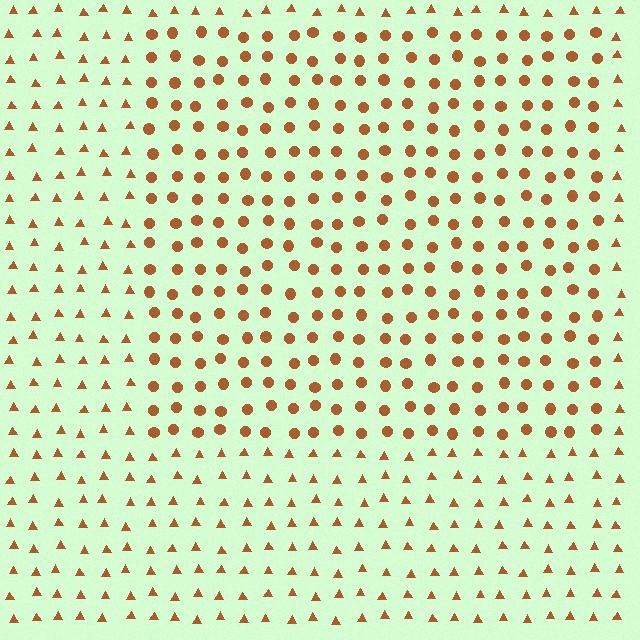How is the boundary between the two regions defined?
The boundary is defined by a change in element shape: circles inside vs. triangles outside. All elements share the same color and spacing.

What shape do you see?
I see a rectangle.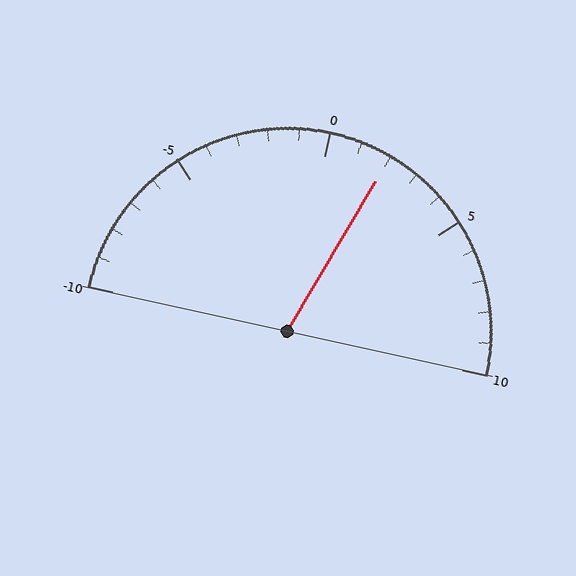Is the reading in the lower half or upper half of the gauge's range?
The reading is in the upper half of the range (-10 to 10).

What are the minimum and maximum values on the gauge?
The gauge ranges from -10 to 10.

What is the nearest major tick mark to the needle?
The nearest major tick mark is 0.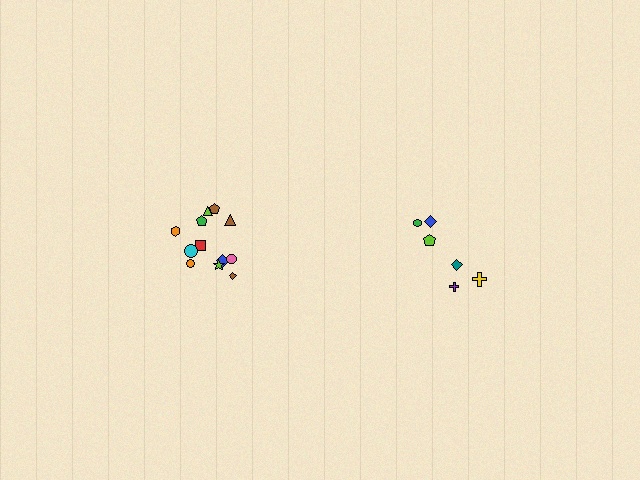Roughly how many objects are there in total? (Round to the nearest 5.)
Roughly 20 objects in total.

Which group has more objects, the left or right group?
The left group.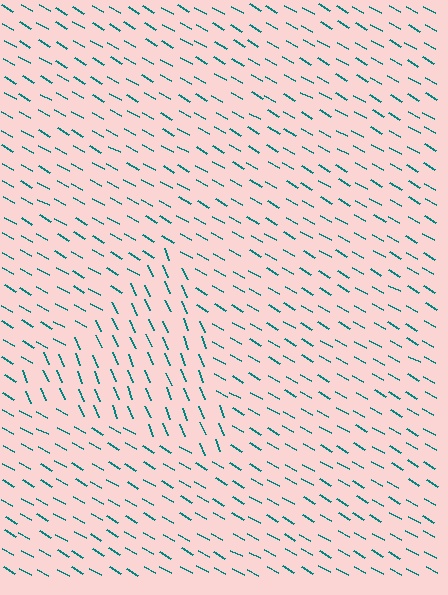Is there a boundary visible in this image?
Yes, there is a texture boundary formed by a change in line orientation.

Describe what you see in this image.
The image is filled with small teal line segments. A triangle region in the image has lines oriented differently from the surrounding lines, creating a visible texture boundary.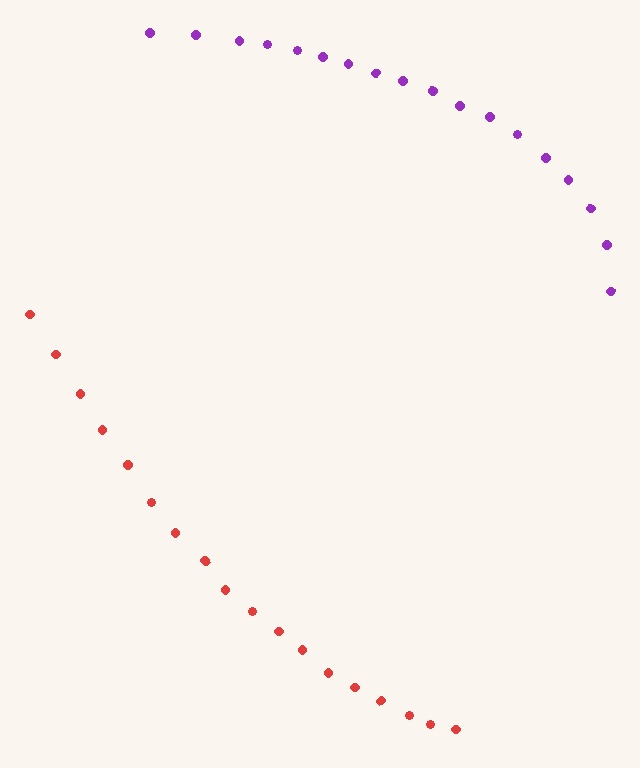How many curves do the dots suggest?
There are 2 distinct paths.